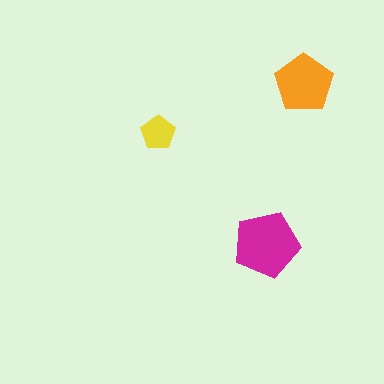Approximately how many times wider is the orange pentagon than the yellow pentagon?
About 1.5 times wider.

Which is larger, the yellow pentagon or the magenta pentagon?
The magenta one.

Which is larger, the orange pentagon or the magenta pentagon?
The magenta one.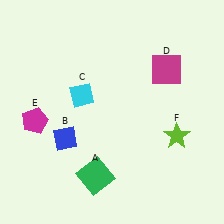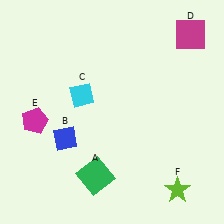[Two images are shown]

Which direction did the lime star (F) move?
The lime star (F) moved down.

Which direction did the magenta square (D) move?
The magenta square (D) moved up.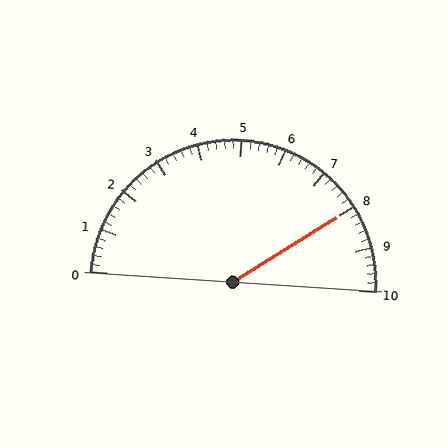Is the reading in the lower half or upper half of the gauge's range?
The reading is in the upper half of the range (0 to 10).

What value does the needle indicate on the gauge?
The needle indicates approximately 8.0.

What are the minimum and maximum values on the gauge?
The gauge ranges from 0 to 10.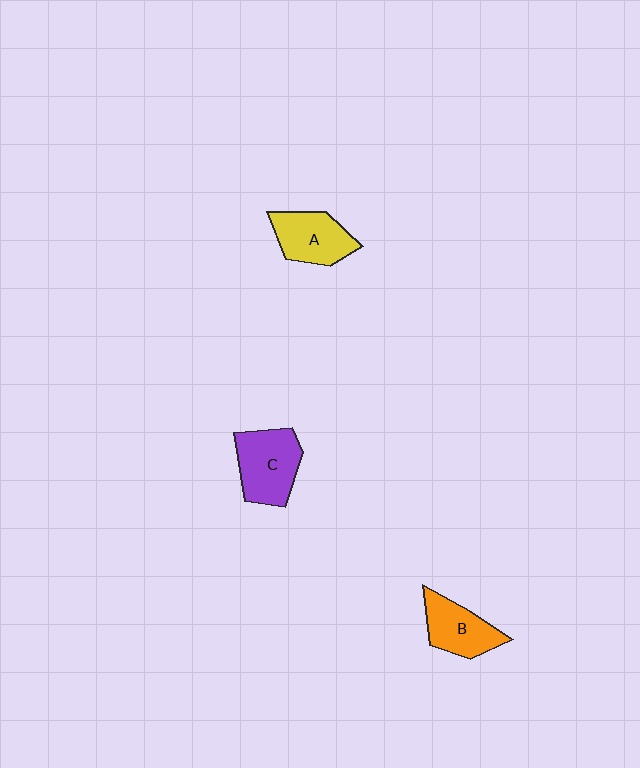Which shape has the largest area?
Shape C (purple).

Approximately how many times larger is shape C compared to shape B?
Approximately 1.3 times.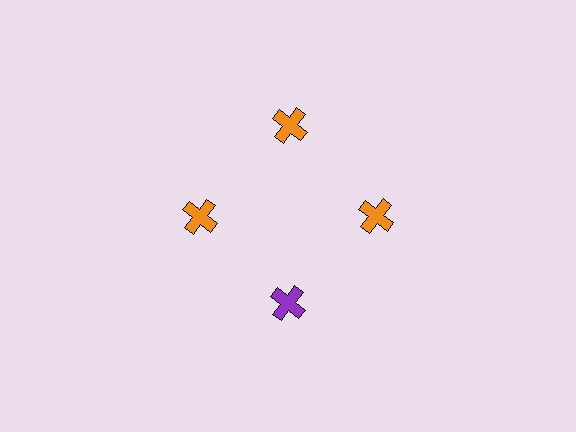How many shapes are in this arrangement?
There are 4 shapes arranged in a ring pattern.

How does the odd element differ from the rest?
It has a different color: purple instead of orange.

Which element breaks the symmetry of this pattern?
The purple cross at roughly the 6 o'clock position breaks the symmetry. All other shapes are orange crosses.